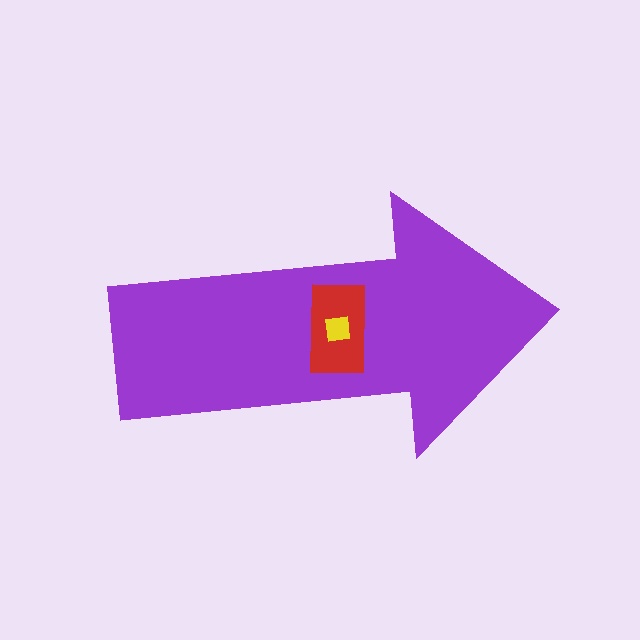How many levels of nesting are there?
3.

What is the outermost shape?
The purple arrow.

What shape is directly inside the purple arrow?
The red rectangle.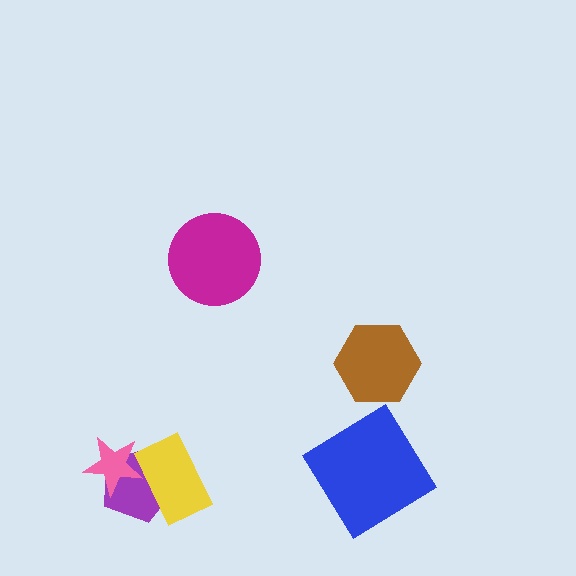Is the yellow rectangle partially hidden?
Yes, it is partially covered by another shape.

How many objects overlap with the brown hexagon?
0 objects overlap with the brown hexagon.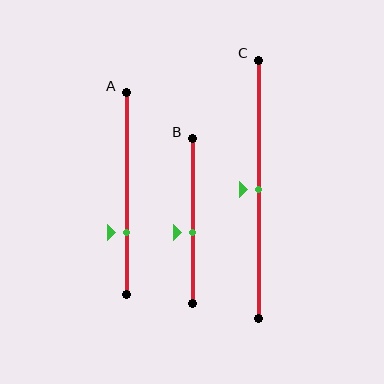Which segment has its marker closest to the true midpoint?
Segment C has its marker closest to the true midpoint.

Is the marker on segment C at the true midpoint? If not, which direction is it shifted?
Yes, the marker on segment C is at the true midpoint.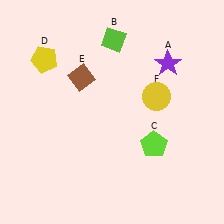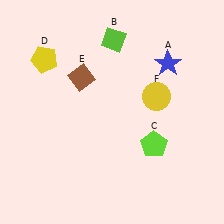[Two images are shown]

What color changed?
The star (A) changed from purple in Image 1 to blue in Image 2.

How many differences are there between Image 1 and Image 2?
There is 1 difference between the two images.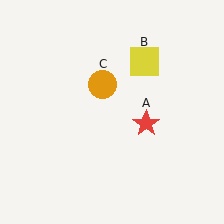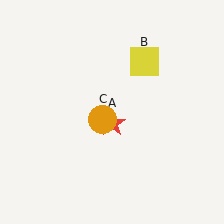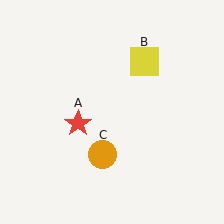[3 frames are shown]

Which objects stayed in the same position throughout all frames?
Yellow square (object B) remained stationary.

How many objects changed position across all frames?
2 objects changed position: red star (object A), orange circle (object C).